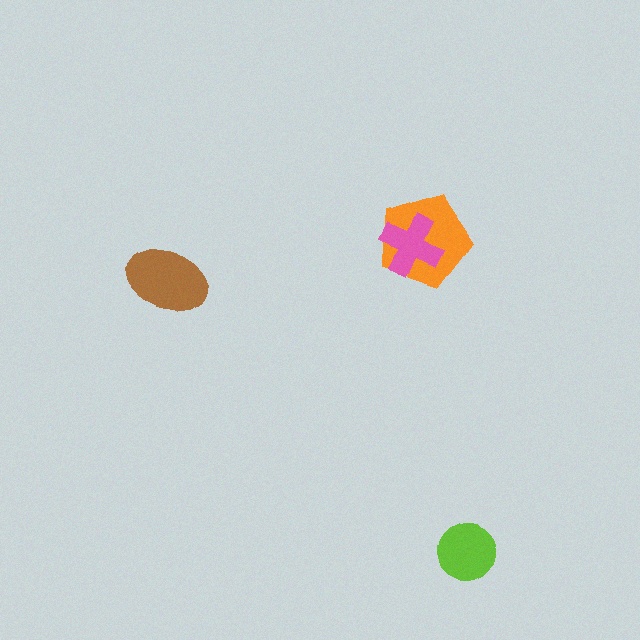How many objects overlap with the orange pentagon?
1 object overlaps with the orange pentagon.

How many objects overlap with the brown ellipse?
0 objects overlap with the brown ellipse.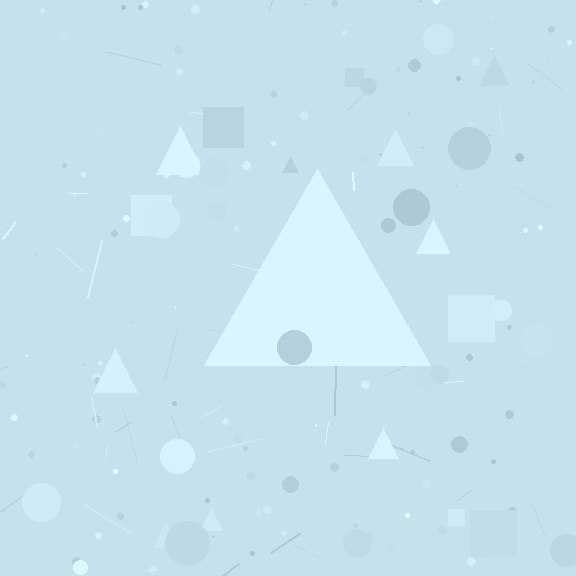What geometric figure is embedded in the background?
A triangle is embedded in the background.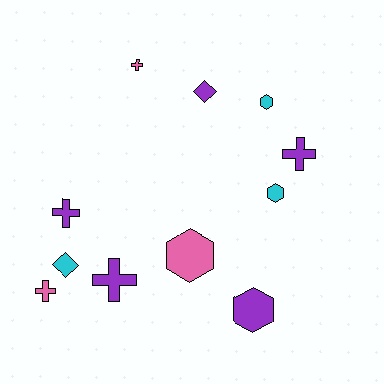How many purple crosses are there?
There are 3 purple crosses.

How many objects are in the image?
There are 11 objects.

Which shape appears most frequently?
Cross, with 5 objects.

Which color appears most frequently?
Purple, with 5 objects.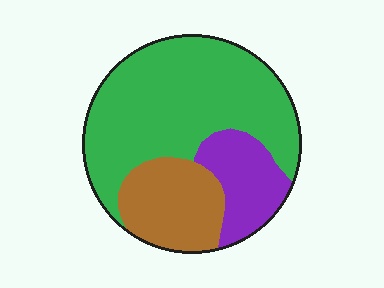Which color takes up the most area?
Green, at roughly 60%.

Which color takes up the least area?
Purple, at roughly 20%.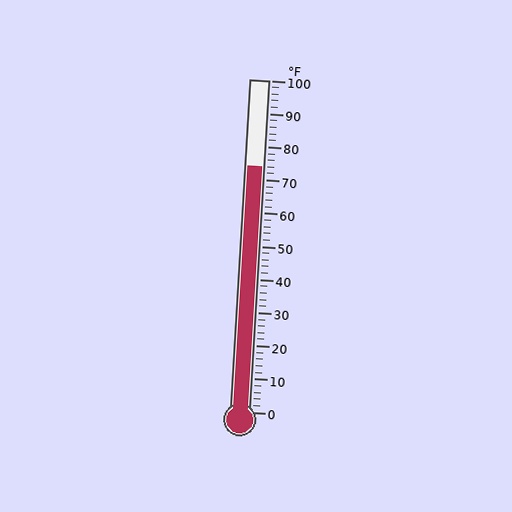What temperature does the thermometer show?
The thermometer shows approximately 74°F.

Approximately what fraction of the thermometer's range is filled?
The thermometer is filled to approximately 75% of its range.